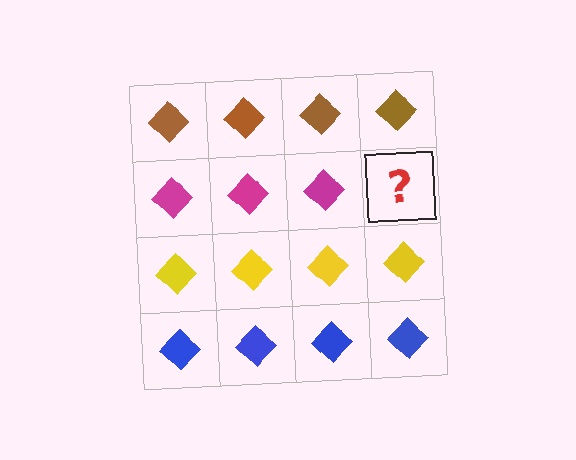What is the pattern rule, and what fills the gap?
The rule is that each row has a consistent color. The gap should be filled with a magenta diamond.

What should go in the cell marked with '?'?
The missing cell should contain a magenta diamond.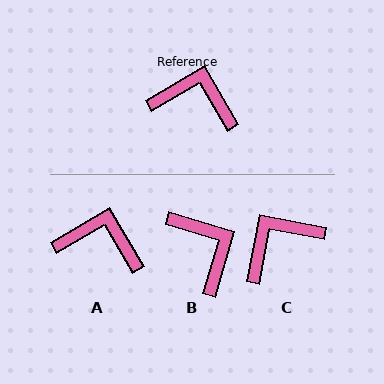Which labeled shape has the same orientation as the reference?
A.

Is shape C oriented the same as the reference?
No, it is off by about 49 degrees.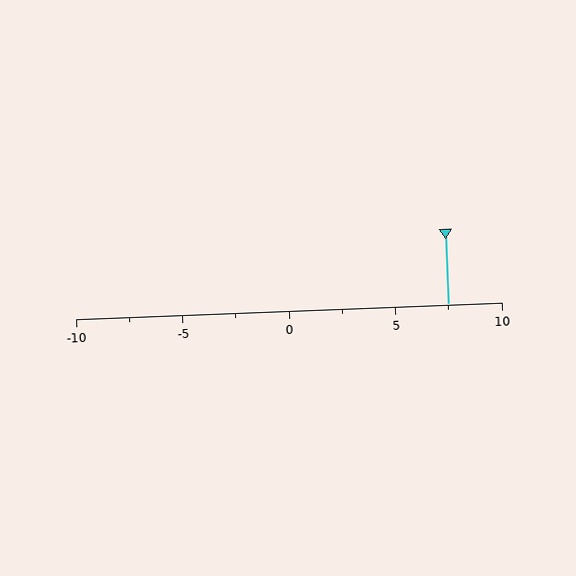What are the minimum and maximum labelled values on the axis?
The axis runs from -10 to 10.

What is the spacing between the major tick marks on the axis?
The major ticks are spaced 5 apart.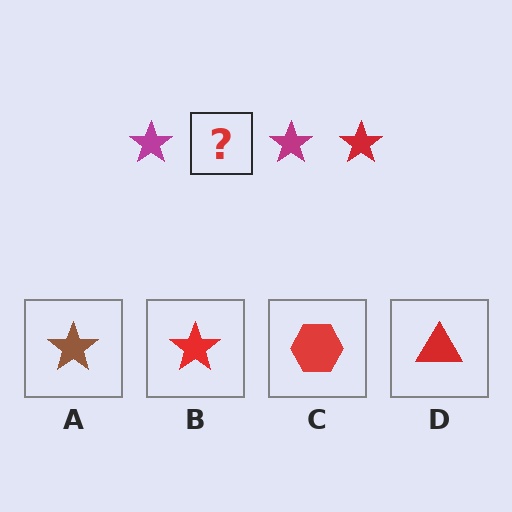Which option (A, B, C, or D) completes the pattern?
B.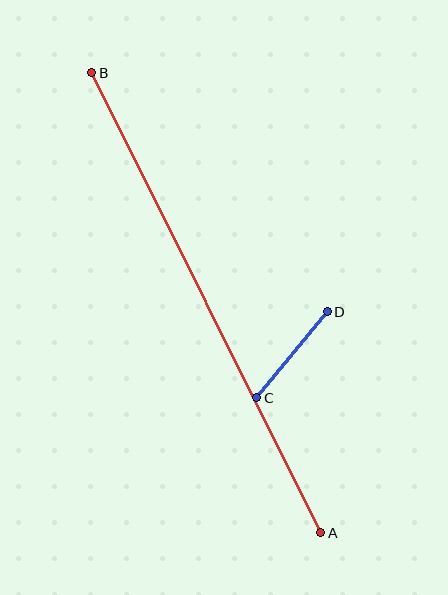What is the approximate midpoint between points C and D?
The midpoint is at approximately (292, 355) pixels.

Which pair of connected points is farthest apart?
Points A and B are farthest apart.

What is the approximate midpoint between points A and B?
The midpoint is at approximately (206, 303) pixels.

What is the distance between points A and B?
The distance is approximately 514 pixels.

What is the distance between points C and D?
The distance is approximately 111 pixels.